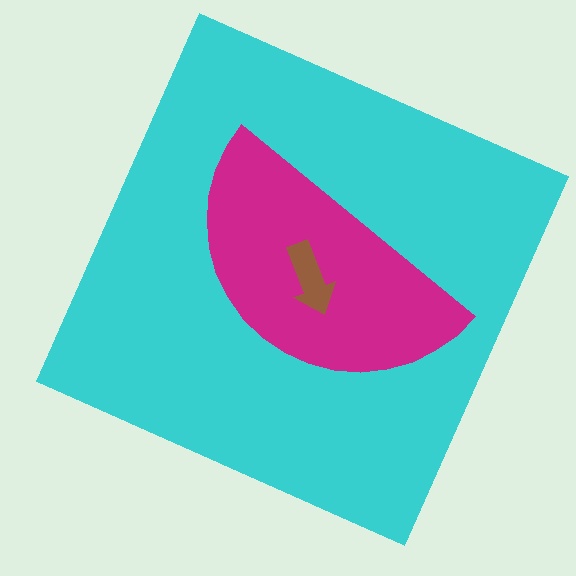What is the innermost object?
The brown arrow.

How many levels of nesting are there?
3.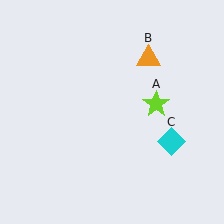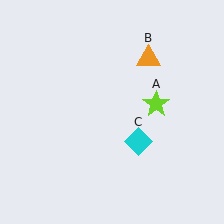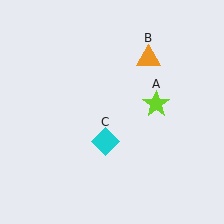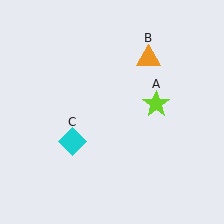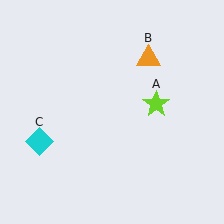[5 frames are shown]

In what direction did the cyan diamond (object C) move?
The cyan diamond (object C) moved left.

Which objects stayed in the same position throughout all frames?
Lime star (object A) and orange triangle (object B) remained stationary.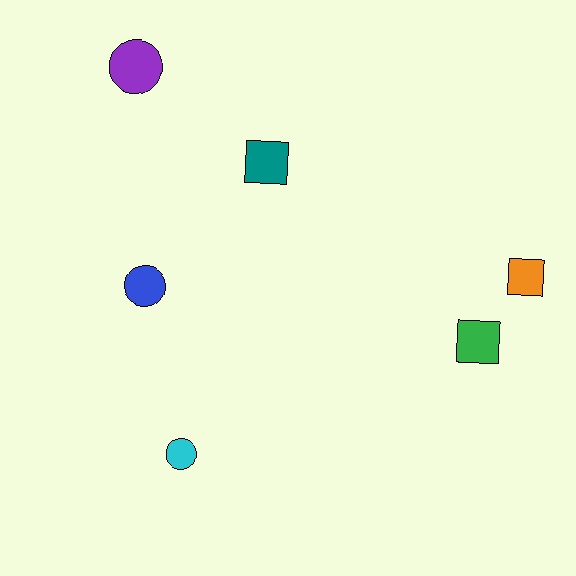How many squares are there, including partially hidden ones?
There are 3 squares.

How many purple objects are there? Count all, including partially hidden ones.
There is 1 purple object.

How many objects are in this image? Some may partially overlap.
There are 6 objects.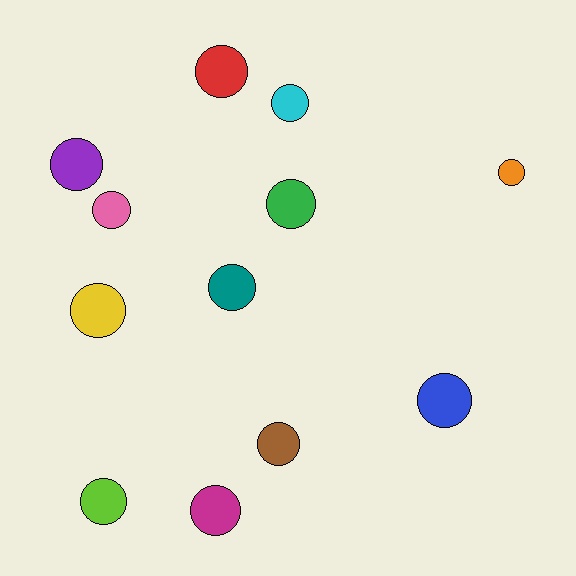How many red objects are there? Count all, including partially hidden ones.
There is 1 red object.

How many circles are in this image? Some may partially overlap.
There are 12 circles.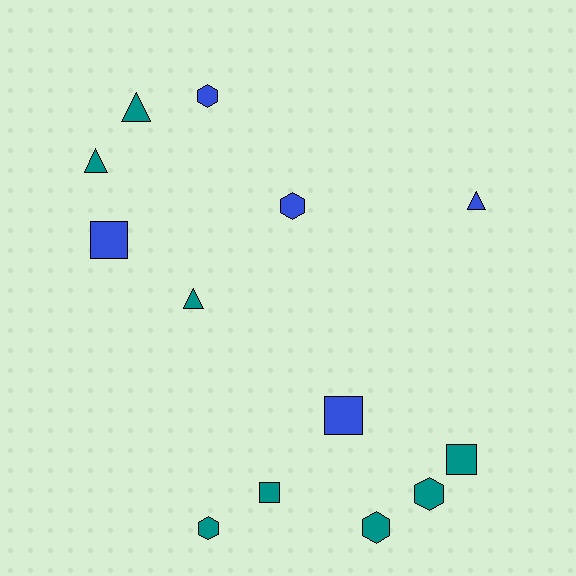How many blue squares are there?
There are 2 blue squares.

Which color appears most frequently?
Teal, with 8 objects.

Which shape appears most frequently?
Hexagon, with 5 objects.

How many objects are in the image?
There are 13 objects.